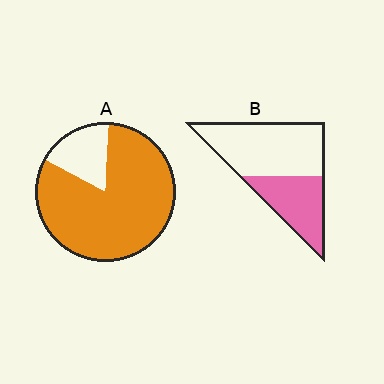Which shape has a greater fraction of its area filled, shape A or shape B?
Shape A.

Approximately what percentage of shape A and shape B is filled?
A is approximately 80% and B is approximately 40%.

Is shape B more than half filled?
No.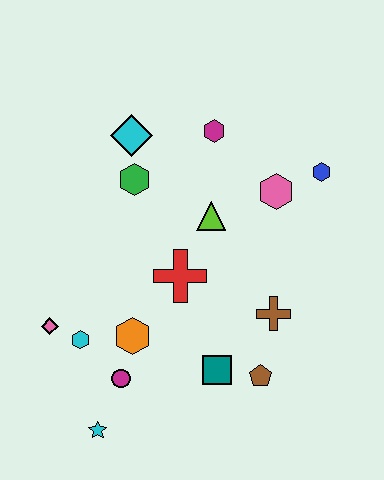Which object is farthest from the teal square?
The cyan diamond is farthest from the teal square.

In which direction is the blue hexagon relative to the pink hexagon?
The blue hexagon is to the right of the pink hexagon.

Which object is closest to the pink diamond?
The cyan hexagon is closest to the pink diamond.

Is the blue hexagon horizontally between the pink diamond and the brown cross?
No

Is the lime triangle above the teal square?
Yes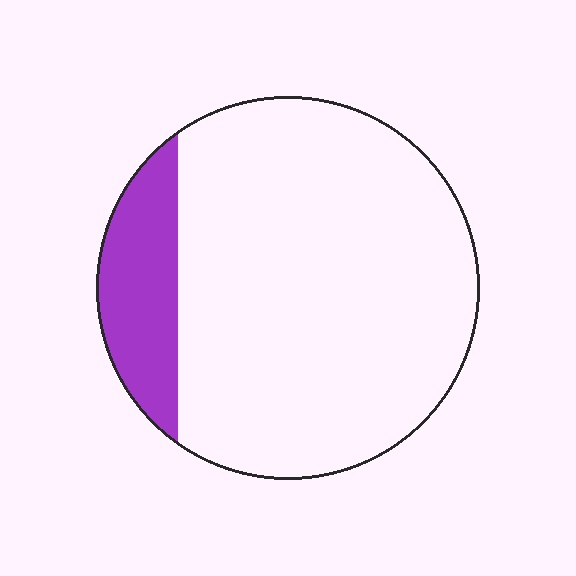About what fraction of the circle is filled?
About one sixth (1/6).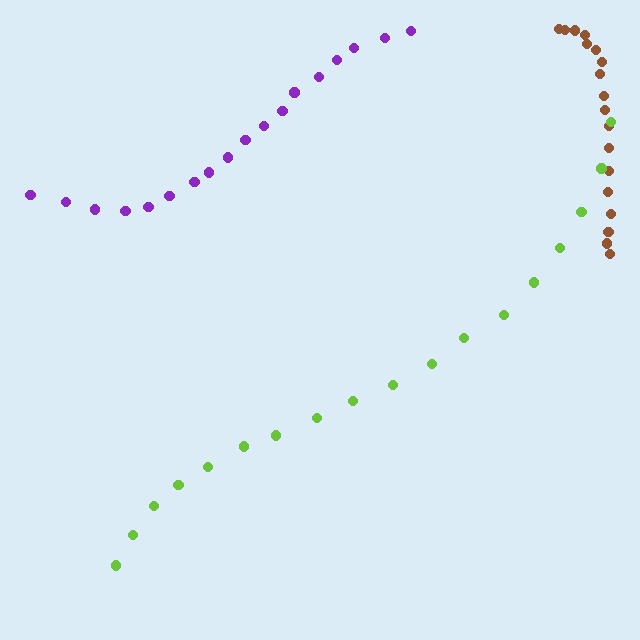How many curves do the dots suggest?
There are 3 distinct paths.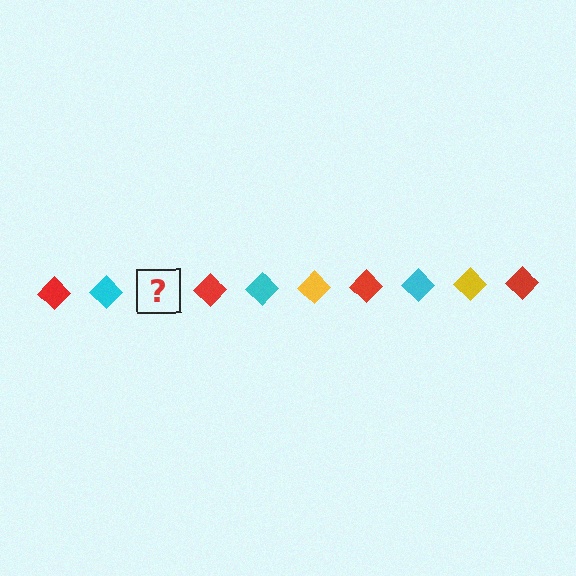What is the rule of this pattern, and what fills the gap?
The rule is that the pattern cycles through red, cyan, yellow diamonds. The gap should be filled with a yellow diamond.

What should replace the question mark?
The question mark should be replaced with a yellow diamond.